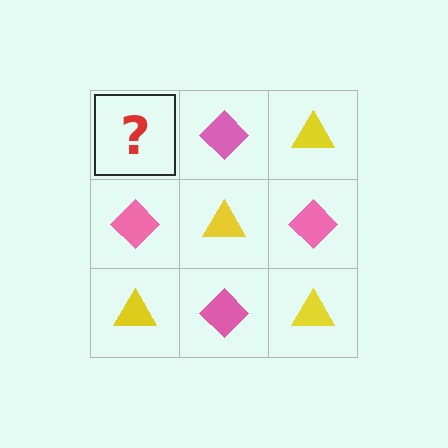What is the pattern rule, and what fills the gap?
The rule is that it alternates yellow triangle and pink diamond in a checkerboard pattern. The gap should be filled with a yellow triangle.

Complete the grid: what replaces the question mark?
The question mark should be replaced with a yellow triangle.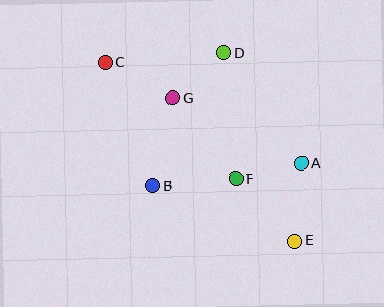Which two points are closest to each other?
Points A and F are closest to each other.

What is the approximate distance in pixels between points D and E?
The distance between D and E is approximately 201 pixels.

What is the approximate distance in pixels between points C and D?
The distance between C and D is approximately 119 pixels.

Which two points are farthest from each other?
Points C and E are farthest from each other.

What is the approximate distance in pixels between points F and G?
The distance between F and G is approximately 102 pixels.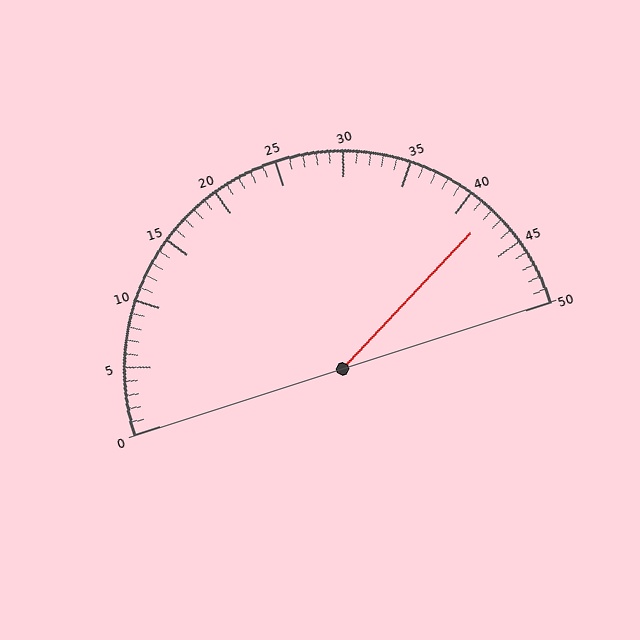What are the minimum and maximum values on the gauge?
The gauge ranges from 0 to 50.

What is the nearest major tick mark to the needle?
The nearest major tick mark is 40.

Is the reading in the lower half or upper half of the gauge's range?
The reading is in the upper half of the range (0 to 50).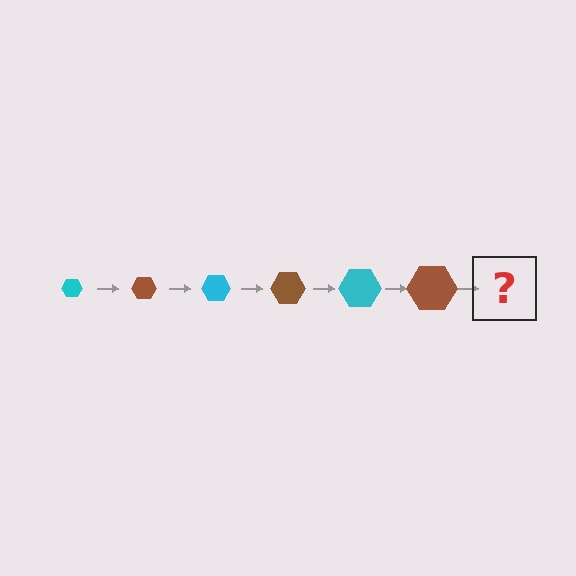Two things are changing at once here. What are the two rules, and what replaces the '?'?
The two rules are that the hexagon grows larger each step and the color cycles through cyan and brown. The '?' should be a cyan hexagon, larger than the previous one.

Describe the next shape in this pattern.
It should be a cyan hexagon, larger than the previous one.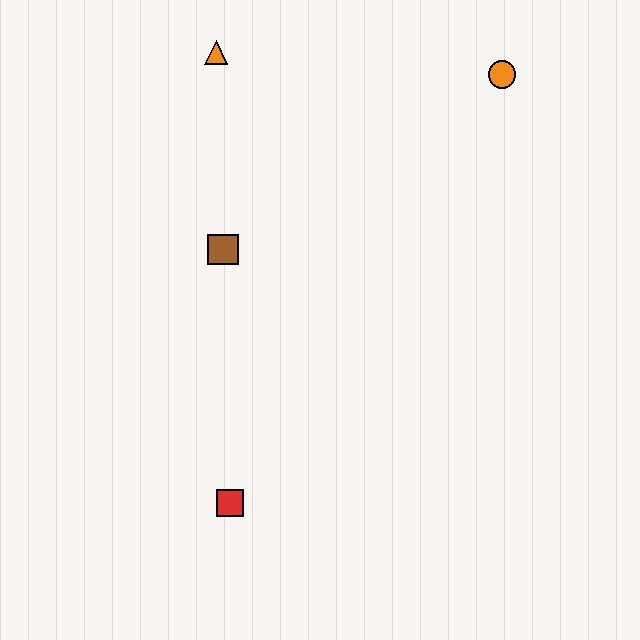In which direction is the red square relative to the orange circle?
The red square is below the orange circle.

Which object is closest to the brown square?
The orange triangle is closest to the brown square.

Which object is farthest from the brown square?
The orange circle is farthest from the brown square.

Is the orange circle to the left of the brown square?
No